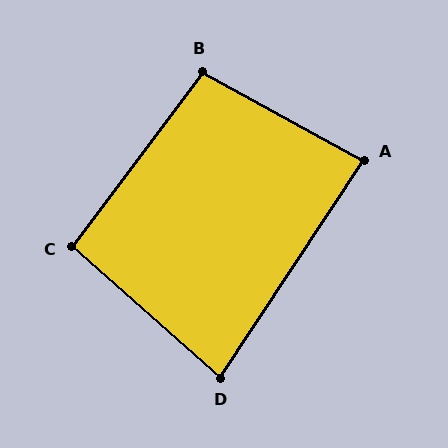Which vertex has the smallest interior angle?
D, at approximately 82 degrees.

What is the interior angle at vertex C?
Approximately 95 degrees (approximately right).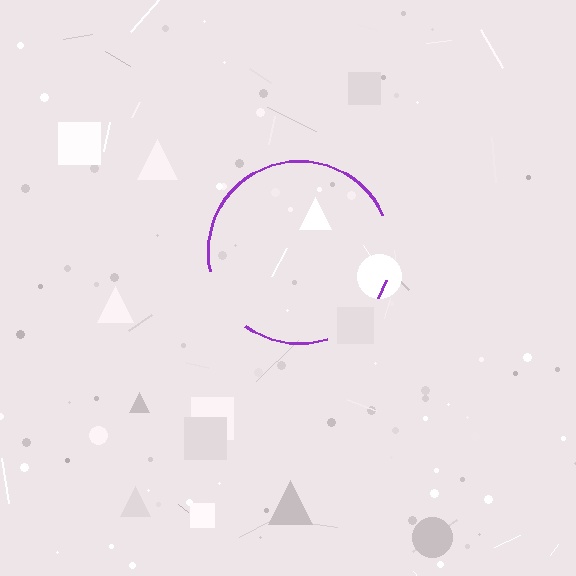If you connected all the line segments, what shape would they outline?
They would outline a circle.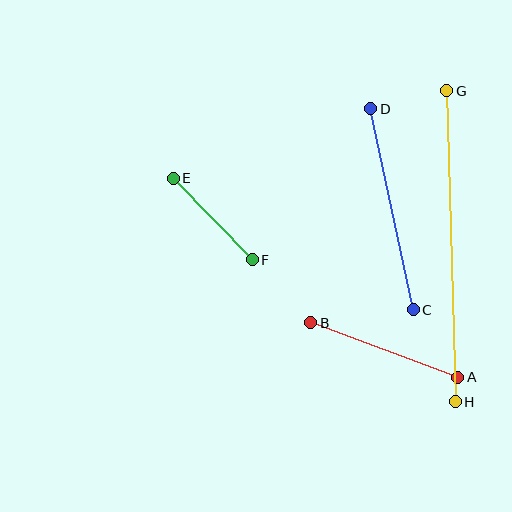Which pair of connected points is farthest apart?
Points G and H are farthest apart.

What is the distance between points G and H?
The distance is approximately 311 pixels.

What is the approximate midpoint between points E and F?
The midpoint is at approximately (213, 219) pixels.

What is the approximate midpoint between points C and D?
The midpoint is at approximately (392, 209) pixels.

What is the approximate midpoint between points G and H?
The midpoint is at approximately (451, 246) pixels.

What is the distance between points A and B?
The distance is approximately 157 pixels.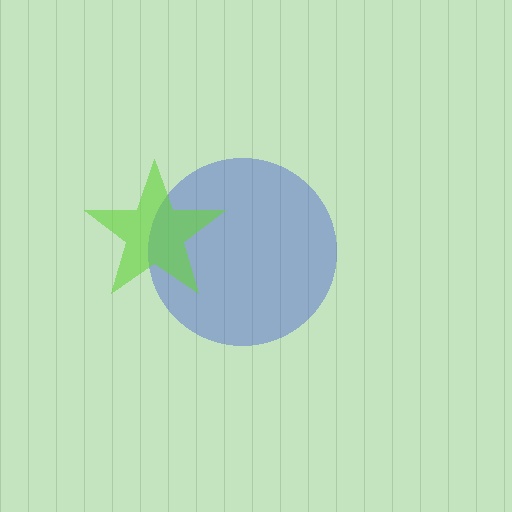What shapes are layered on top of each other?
The layered shapes are: a blue circle, a lime star.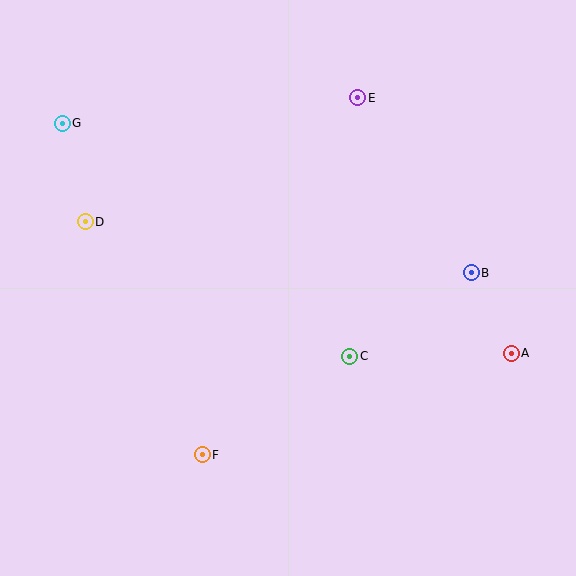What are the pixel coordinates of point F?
Point F is at (202, 455).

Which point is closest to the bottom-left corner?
Point F is closest to the bottom-left corner.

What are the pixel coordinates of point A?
Point A is at (511, 353).